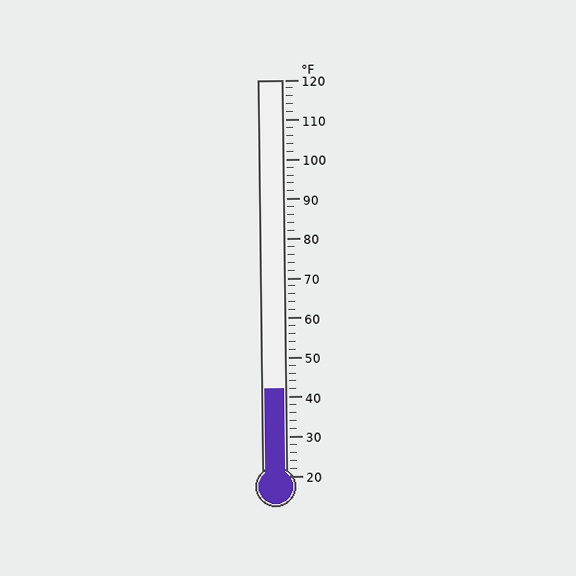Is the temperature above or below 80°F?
The temperature is below 80°F.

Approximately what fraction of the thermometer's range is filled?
The thermometer is filled to approximately 20% of its range.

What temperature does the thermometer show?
The thermometer shows approximately 42°F.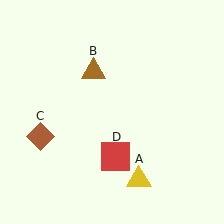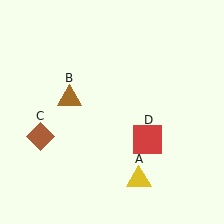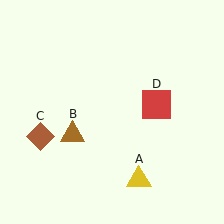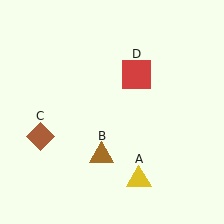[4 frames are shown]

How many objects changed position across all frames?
2 objects changed position: brown triangle (object B), red square (object D).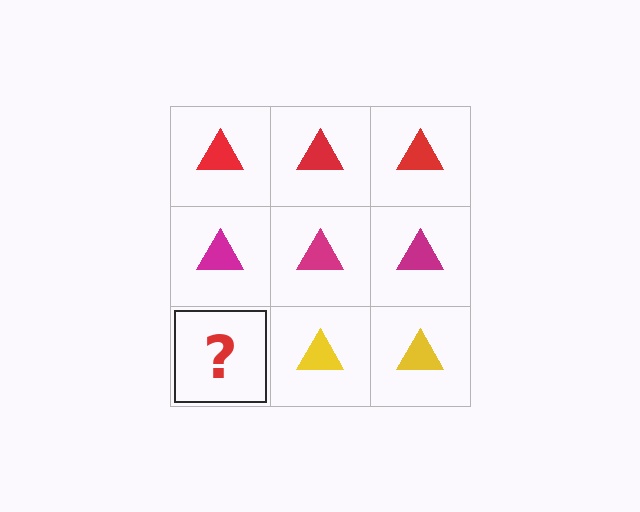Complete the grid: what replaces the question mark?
The question mark should be replaced with a yellow triangle.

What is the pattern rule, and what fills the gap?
The rule is that each row has a consistent color. The gap should be filled with a yellow triangle.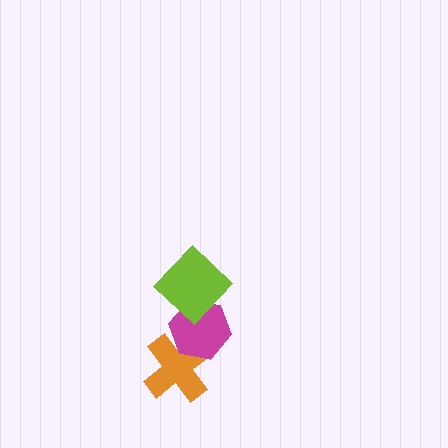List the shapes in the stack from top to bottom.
From top to bottom: the lime diamond, the magenta hexagon, the orange cross.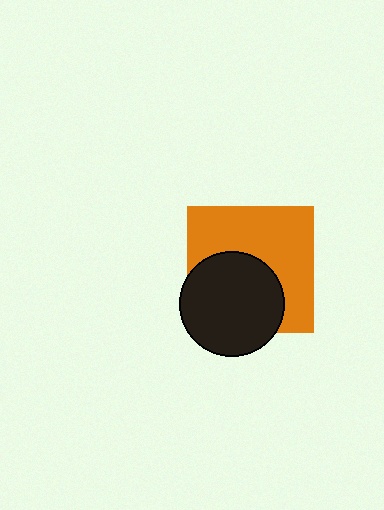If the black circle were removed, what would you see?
You would see the complete orange square.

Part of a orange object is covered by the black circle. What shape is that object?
It is a square.